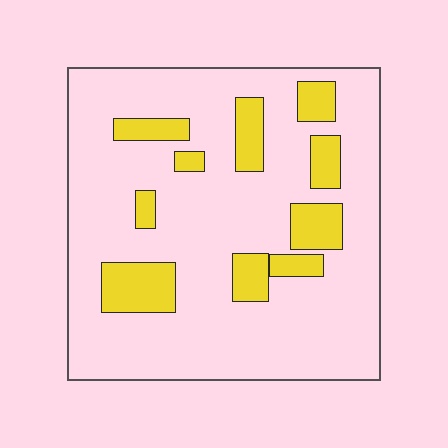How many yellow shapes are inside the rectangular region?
10.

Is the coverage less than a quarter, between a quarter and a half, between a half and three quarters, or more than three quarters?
Less than a quarter.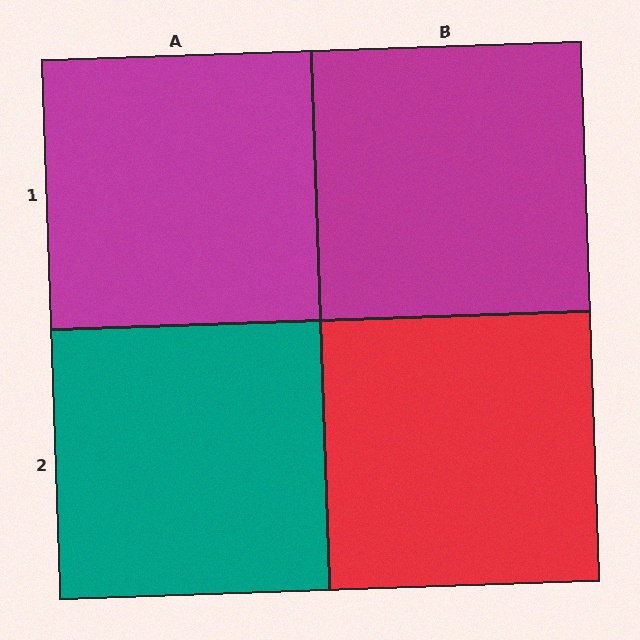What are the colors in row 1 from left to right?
Magenta, magenta.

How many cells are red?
1 cell is red.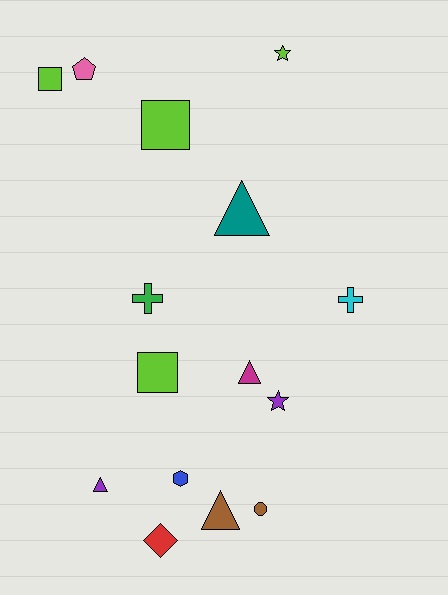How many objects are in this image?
There are 15 objects.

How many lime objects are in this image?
There are 4 lime objects.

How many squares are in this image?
There are 3 squares.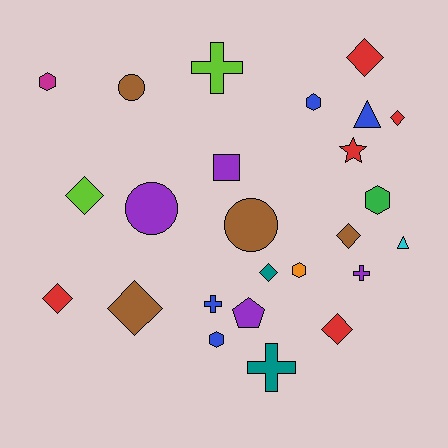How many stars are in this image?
There is 1 star.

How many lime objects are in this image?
There are 2 lime objects.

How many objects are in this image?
There are 25 objects.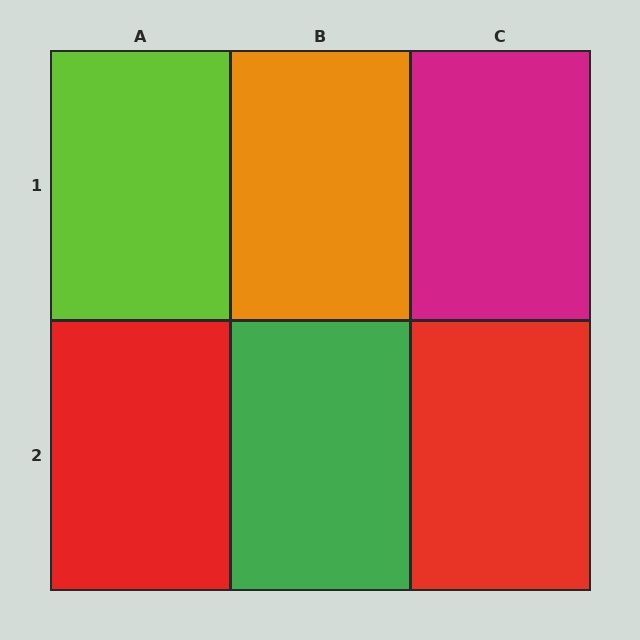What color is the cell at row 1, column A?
Lime.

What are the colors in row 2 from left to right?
Red, green, red.